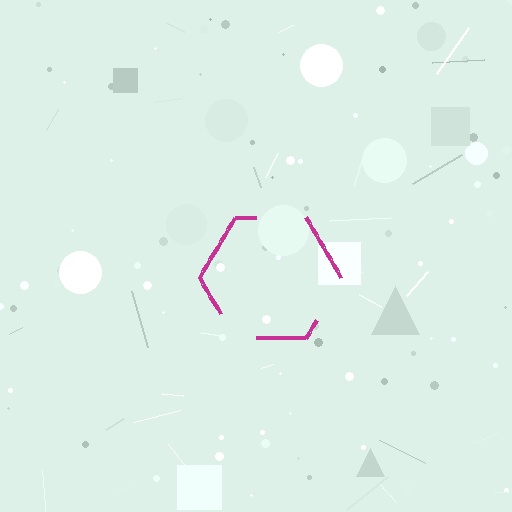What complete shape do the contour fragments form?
The contour fragments form a hexagon.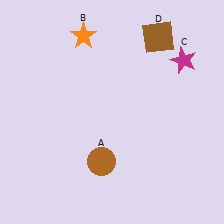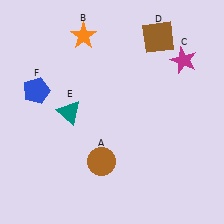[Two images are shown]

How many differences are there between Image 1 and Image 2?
There are 2 differences between the two images.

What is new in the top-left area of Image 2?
A blue pentagon (F) was added in the top-left area of Image 2.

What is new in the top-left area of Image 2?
A teal triangle (E) was added in the top-left area of Image 2.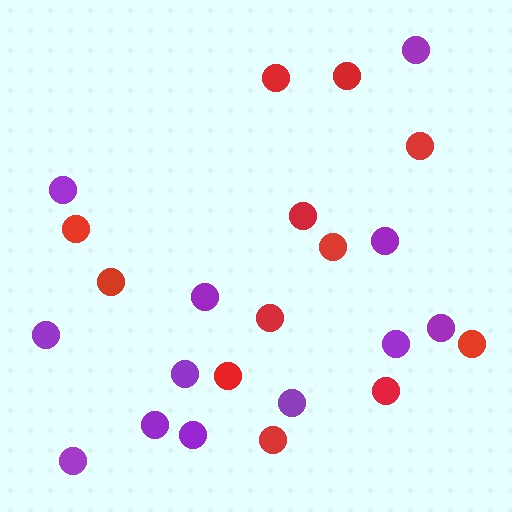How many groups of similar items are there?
There are 2 groups: one group of red circles (12) and one group of purple circles (12).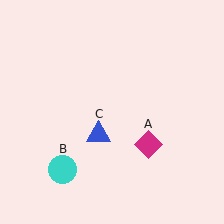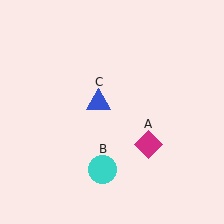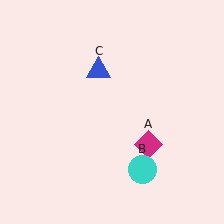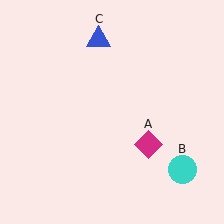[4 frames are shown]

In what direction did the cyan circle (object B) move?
The cyan circle (object B) moved right.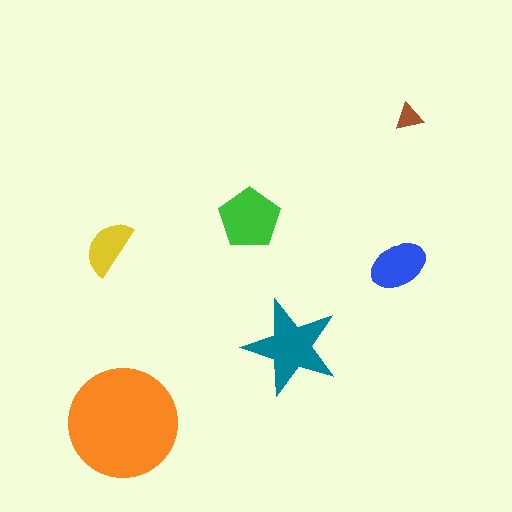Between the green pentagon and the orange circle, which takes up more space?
The orange circle.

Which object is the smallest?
The brown triangle.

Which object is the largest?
The orange circle.